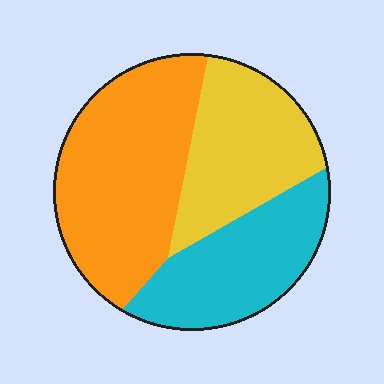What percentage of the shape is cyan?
Cyan covers 28% of the shape.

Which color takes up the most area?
Orange, at roughly 45%.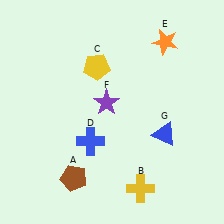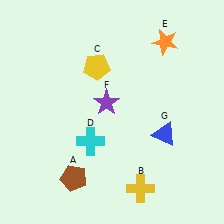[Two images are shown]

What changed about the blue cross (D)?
In Image 1, D is blue. In Image 2, it changed to cyan.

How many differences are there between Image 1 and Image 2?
There is 1 difference between the two images.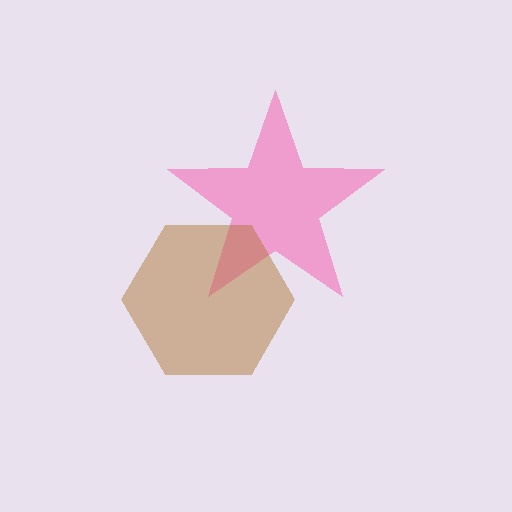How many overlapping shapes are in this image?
There are 2 overlapping shapes in the image.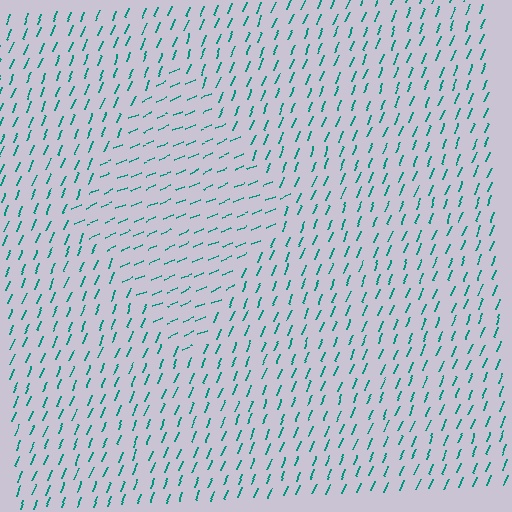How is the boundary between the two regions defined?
The boundary is defined purely by a change in line orientation (approximately 45 degrees difference). All lines are the same color and thickness.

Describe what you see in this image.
The image is filled with small teal line segments. A diamond region in the image has lines oriented differently from the surrounding lines, creating a visible texture boundary.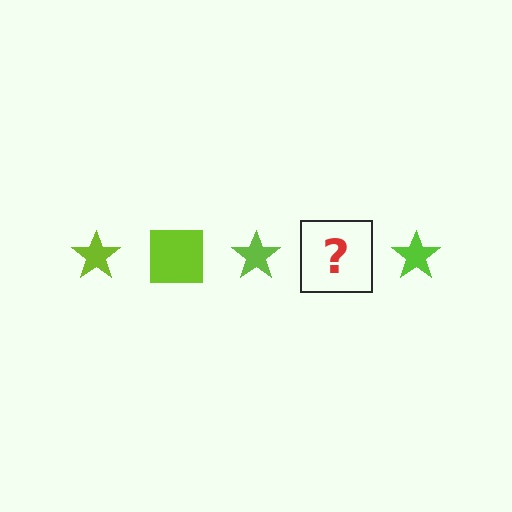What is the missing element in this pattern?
The missing element is a lime square.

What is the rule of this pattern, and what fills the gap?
The rule is that the pattern cycles through star, square shapes in lime. The gap should be filled with a lime square.